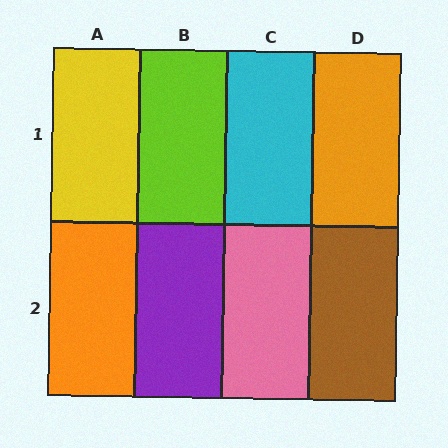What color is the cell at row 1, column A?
Yellow.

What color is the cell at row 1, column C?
Cyan.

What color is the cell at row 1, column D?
Orange.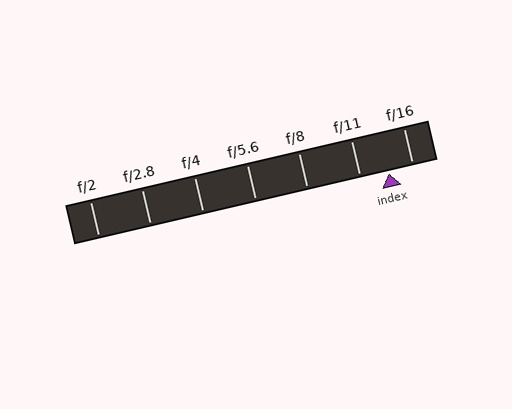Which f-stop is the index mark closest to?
The index mark is closest to f/16.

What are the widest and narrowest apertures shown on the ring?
The widest aperture shown is f/2 and the narrowest is f/16.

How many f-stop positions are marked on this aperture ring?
There are 7 f-stop positions marked.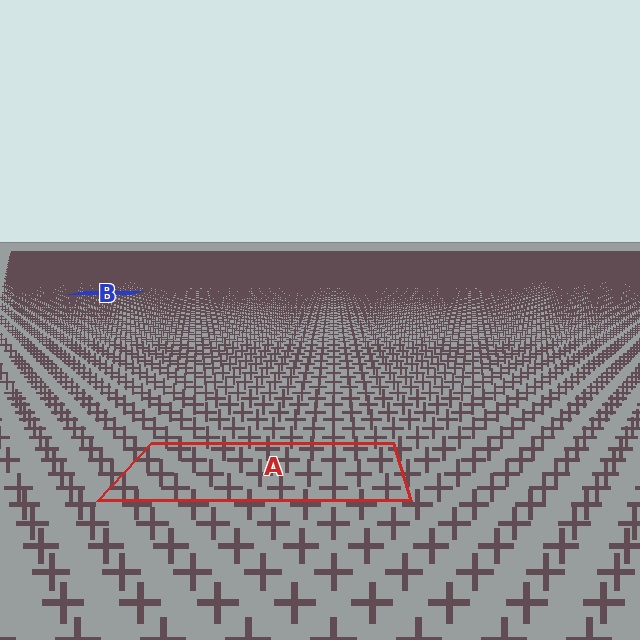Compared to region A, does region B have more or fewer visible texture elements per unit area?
Region B has more texture elements per unit area — they are packed more densely because it is farther away.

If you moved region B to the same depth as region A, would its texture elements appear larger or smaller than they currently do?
They would appear larger. At a closer depth, the same texture elements are projected at a bigger on-screen size.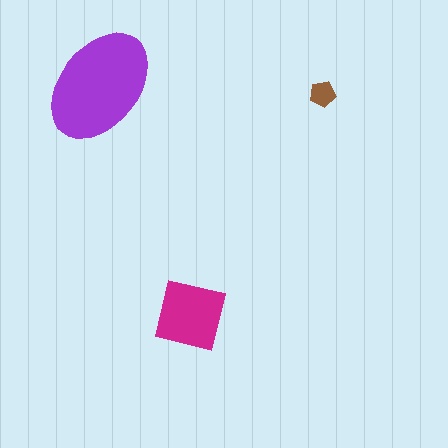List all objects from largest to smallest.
The purple ellipse, the magenta square, the brown pentagon.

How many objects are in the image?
There are 3 objects in the image.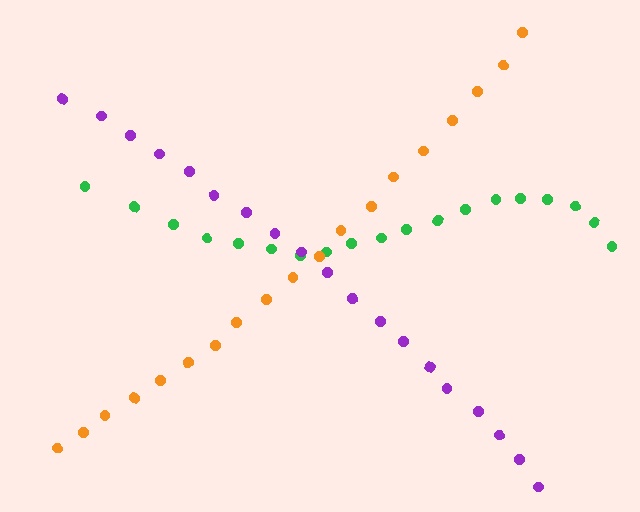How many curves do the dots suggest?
There are 3 distinct paths.